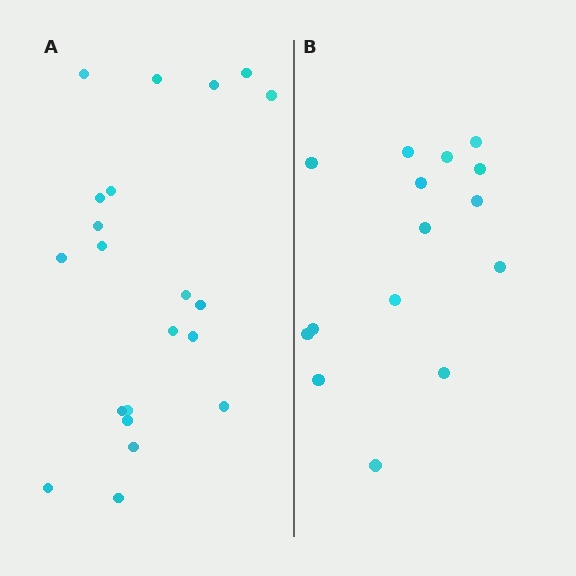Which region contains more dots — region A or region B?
Region A (the left region) has more dots.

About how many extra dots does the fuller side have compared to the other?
Region A has about 6 more dots than region B.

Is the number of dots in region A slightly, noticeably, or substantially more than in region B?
Region A has noticeably more, but not dramatically so. The ratio is roughly 1.4 to 1.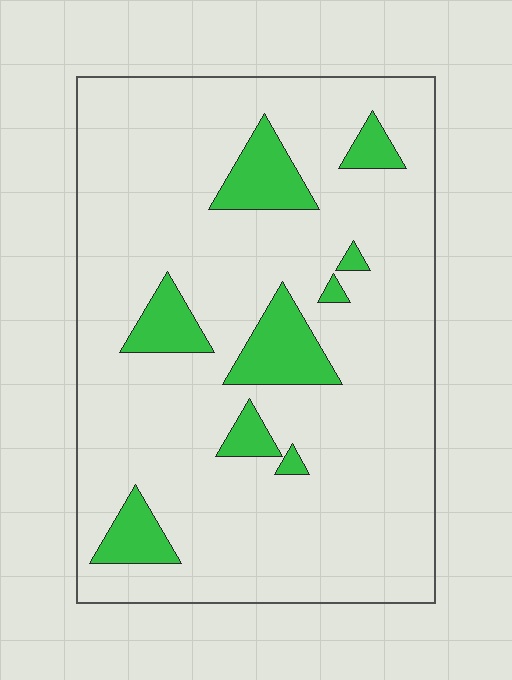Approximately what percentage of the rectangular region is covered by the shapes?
Approximately 15%.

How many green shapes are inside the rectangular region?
9.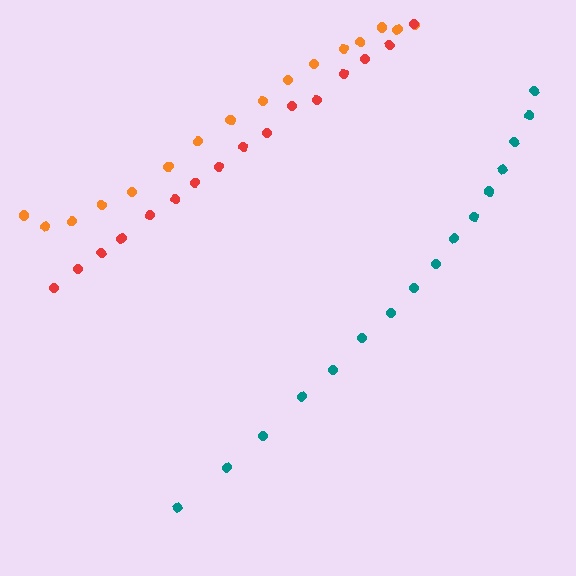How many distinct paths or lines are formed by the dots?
There are 3 distinct paths.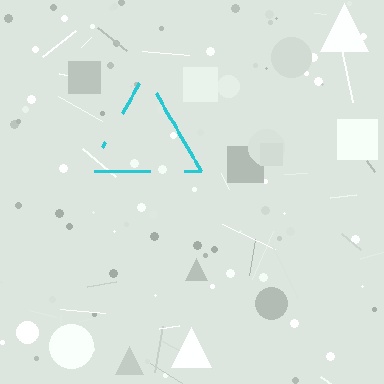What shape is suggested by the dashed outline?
The dashed outline suggests a triangle.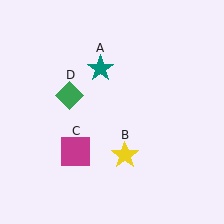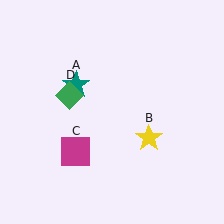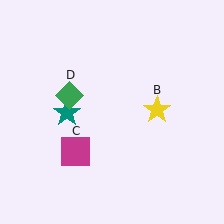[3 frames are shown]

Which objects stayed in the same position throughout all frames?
Magenta square (object C) and green diamond (object D) remained stationary.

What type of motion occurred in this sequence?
The teal star (object A), yellow star (object B) rotated counterclockwise around the center of the scene.